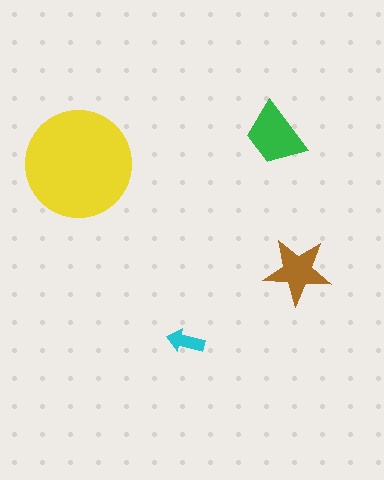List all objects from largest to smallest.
The yellow circle, the green trapezoid, the brown star, the cyan arrow.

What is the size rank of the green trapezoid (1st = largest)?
2nd.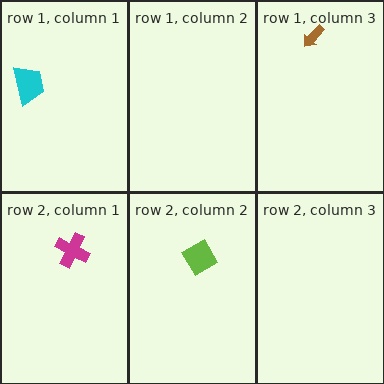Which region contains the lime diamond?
The row 2, column 2 region.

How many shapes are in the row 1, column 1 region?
1.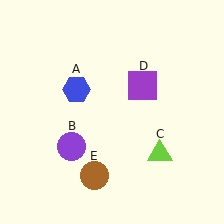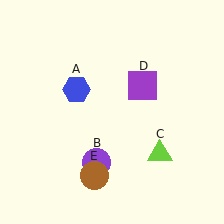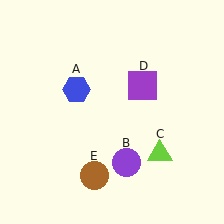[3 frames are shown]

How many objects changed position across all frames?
1 object changed position: purple circle (object B).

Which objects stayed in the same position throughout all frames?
Blue hexagon (object A) and lime triangle (object C) and purple square (object D) and brown circle (object E) remained stationary.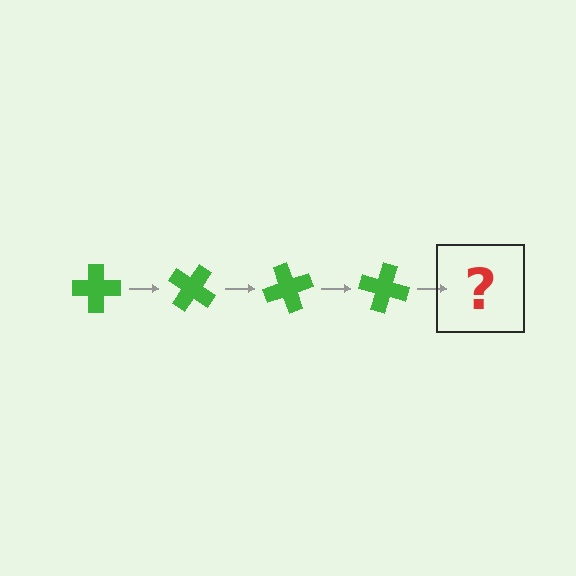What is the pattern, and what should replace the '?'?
The pattern is that the cross rotates 35 degrees each step. The '?' should be a green cross rotated 140 degrees.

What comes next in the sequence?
The next element should be a green cross rotated 140 degrees.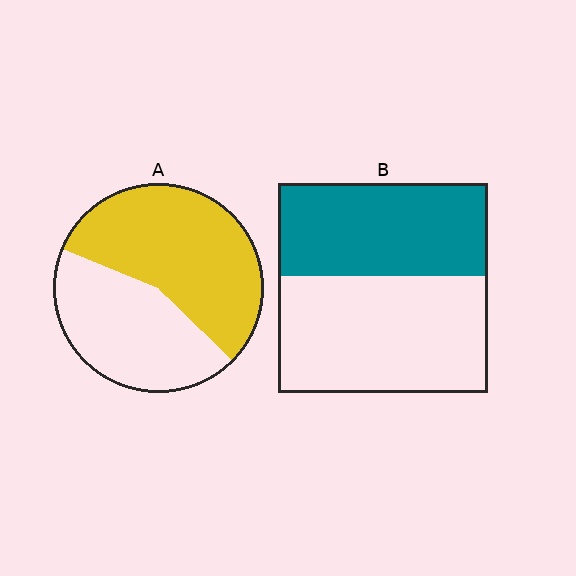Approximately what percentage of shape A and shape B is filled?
A is approximately 55% and B is approximately 45%.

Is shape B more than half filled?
No.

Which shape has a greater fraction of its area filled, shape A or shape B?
Shape A.